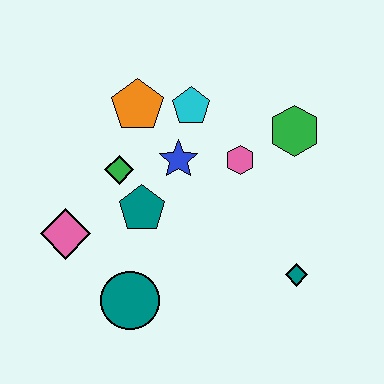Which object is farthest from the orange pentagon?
The teal diamond is farthest from the orange pentagon.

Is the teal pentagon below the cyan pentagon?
Yes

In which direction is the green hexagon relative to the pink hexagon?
The green hexagon is to the right of the pink hexagon.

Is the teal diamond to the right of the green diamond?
Yes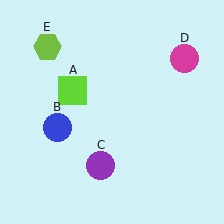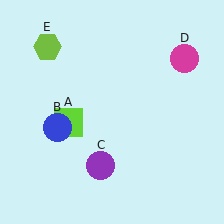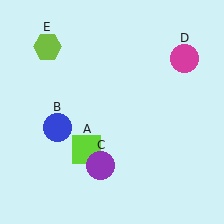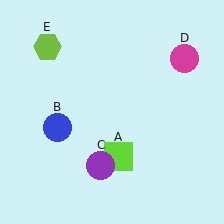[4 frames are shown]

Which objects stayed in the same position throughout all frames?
Blue circle (object B) and purple circle (object C) and magenta circle (object D) and lime hexagon (object E) remained stationary.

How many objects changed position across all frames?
1 object changed position: lime square (object A).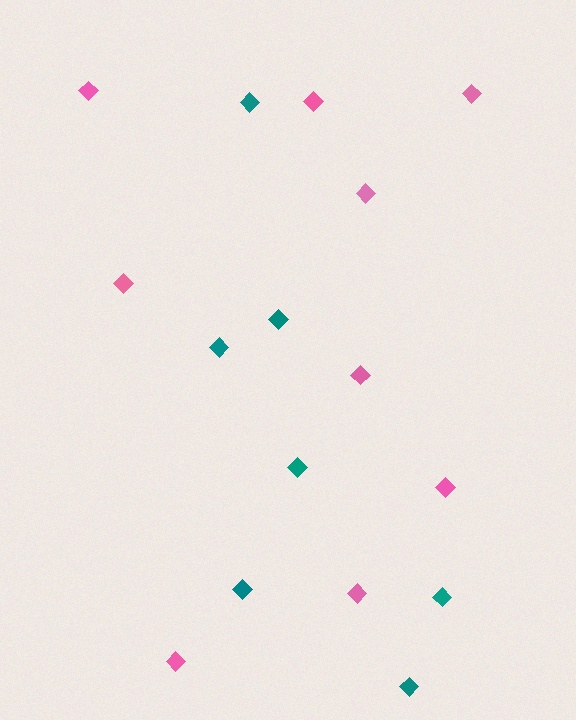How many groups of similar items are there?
There are 2 groups: one group of pink diamonds (9) and one group of teal diamonds (7).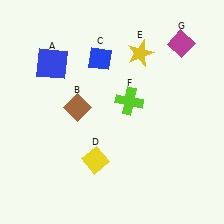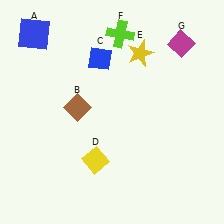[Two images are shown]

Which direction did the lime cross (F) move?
The lime cross (F) moved up.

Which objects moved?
The objects that moved are: the blue square (A), the lime cross (F).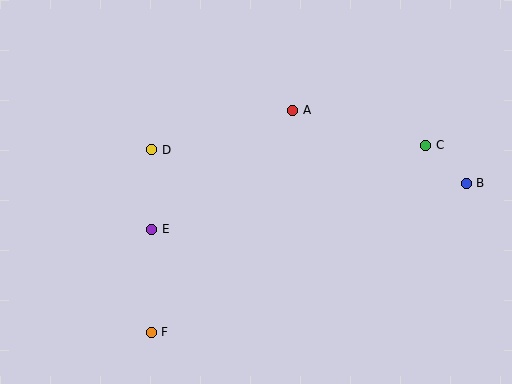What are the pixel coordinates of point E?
Point E is at (152, 229).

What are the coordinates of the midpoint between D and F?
The midpoint between D and F is at (151, 241).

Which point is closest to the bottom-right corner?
Point B is closest to the bottom-right corner.